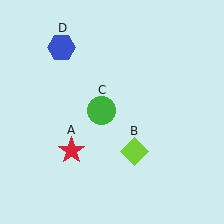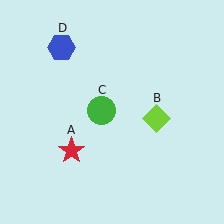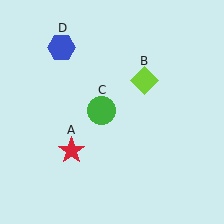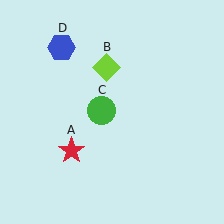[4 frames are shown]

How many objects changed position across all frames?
1 object changed position: lime diamond (object B).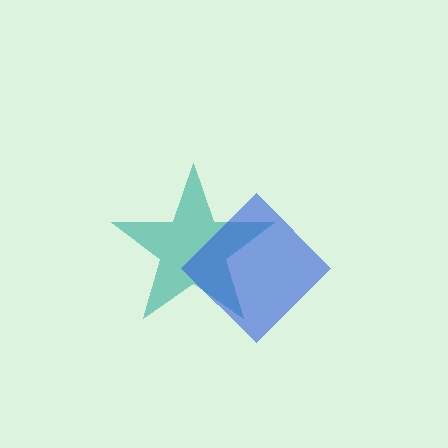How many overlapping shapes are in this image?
There are 2 overlapping shapes in the image.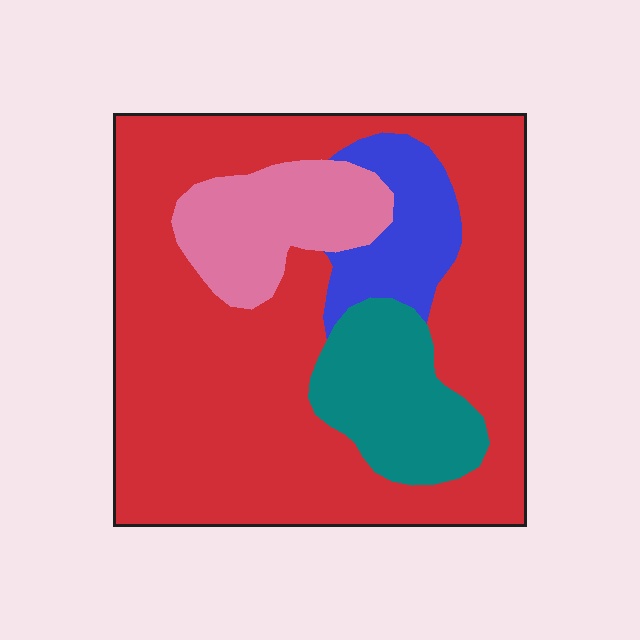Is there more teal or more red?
Red.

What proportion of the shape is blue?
Blue covers roughly 10% of the shape.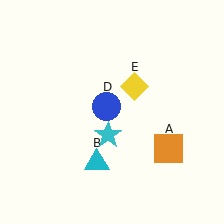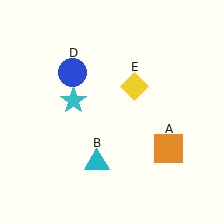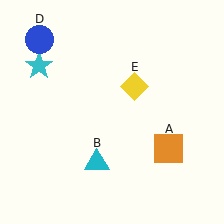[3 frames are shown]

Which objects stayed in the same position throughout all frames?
Orange square (object A) and cyan triangle (object B) and yellow diamond (object E) remained stationary.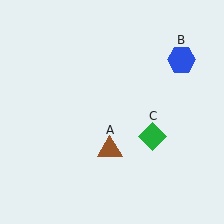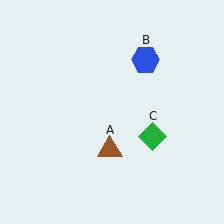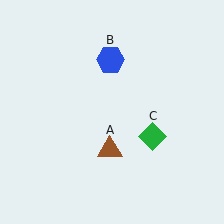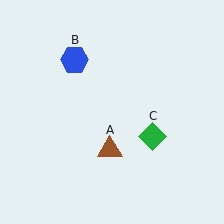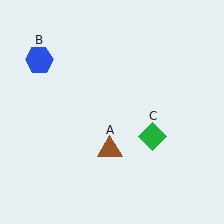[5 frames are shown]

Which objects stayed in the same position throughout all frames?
Brown triangle (object A) and green diamond (object C) remained stationary.